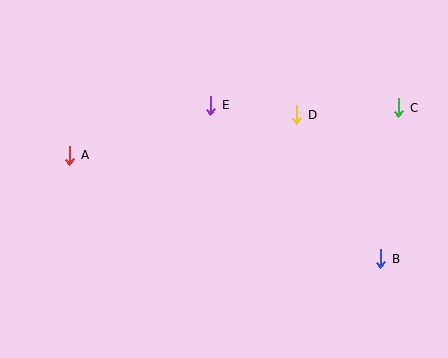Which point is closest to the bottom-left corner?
Point A is closest to the bottom-left corner.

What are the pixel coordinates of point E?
Point E is at (211, 105).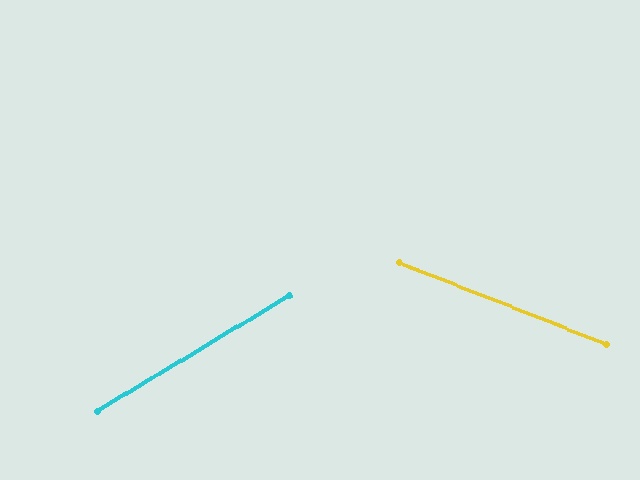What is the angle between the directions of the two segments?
Approximately 53 degrees.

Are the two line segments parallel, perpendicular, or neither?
Neither parallel nor perpendicular — they differ by about 53°.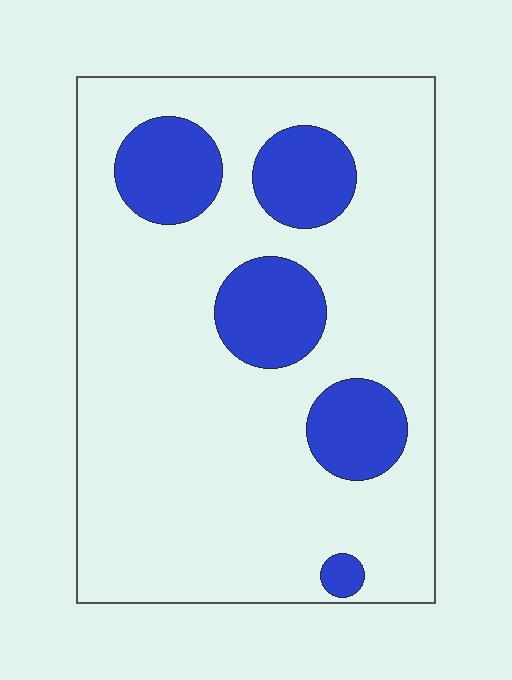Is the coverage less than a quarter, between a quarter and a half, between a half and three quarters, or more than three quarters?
Less than a quarter.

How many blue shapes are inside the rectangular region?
5.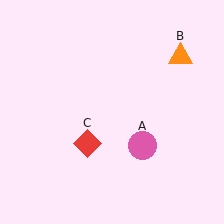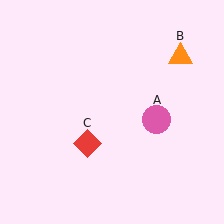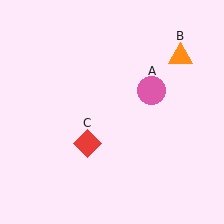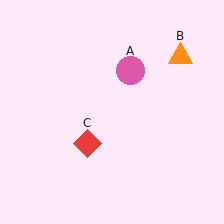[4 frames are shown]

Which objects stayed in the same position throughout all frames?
Orange triangle (object B) and red diamond (object C) remained stationary.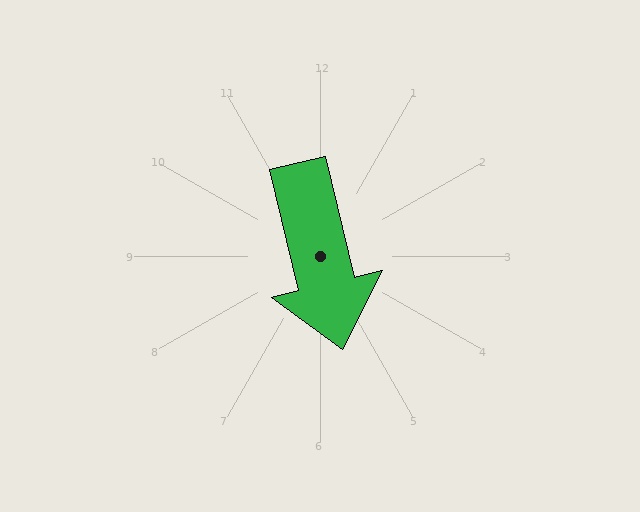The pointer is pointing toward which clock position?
Roughly 6 o'clock.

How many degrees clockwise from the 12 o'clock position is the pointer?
Approximately 166 degrees.